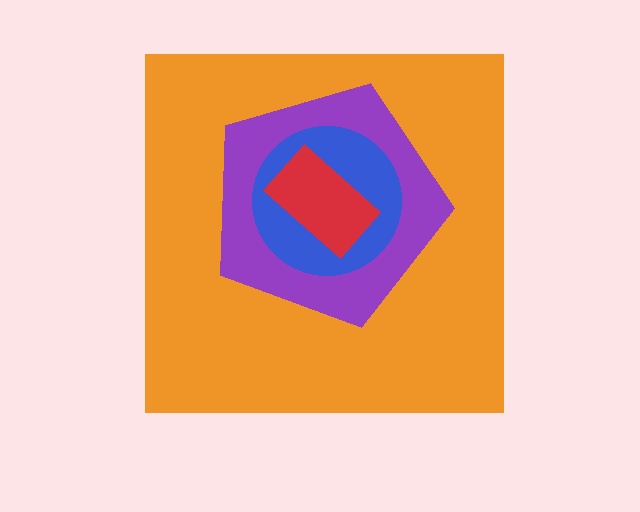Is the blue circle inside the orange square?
Yes.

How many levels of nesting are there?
4.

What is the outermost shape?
The orange square.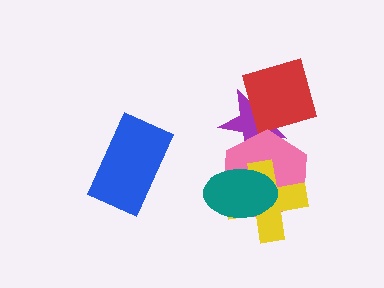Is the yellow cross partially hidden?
Yes, it is partially covered by another shape.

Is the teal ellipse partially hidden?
No, no other shape covers it.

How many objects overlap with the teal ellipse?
2 objects overlap with the teal ellipse.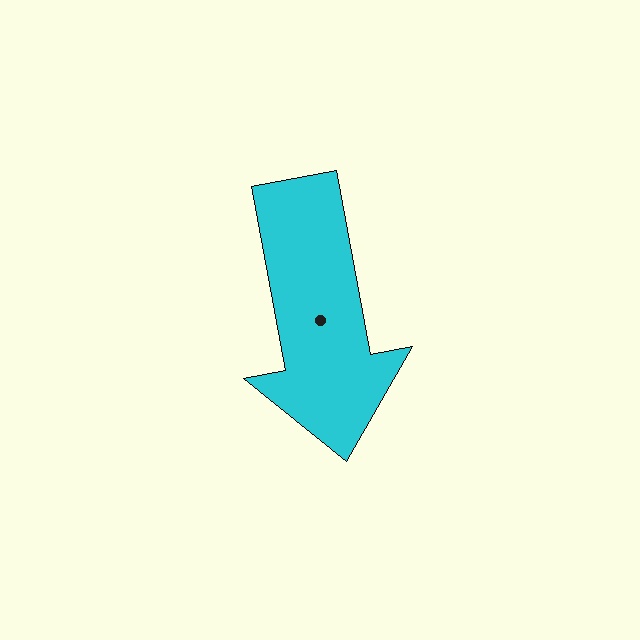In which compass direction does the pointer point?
South.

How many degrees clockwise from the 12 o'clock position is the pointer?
Approximately 169 degrees.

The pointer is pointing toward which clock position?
Roughly 6 o'clock.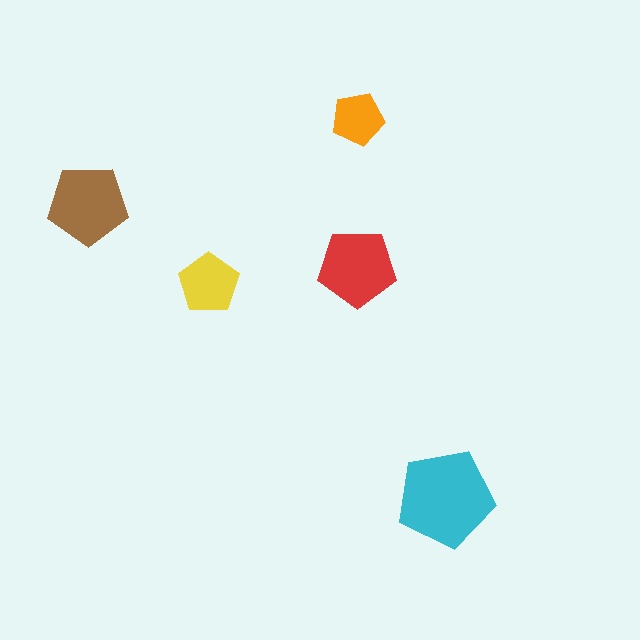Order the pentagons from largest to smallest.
the cyan one, the brown one, the red one, the yellow one, the orange one.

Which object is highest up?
The orange pentagon is topmost.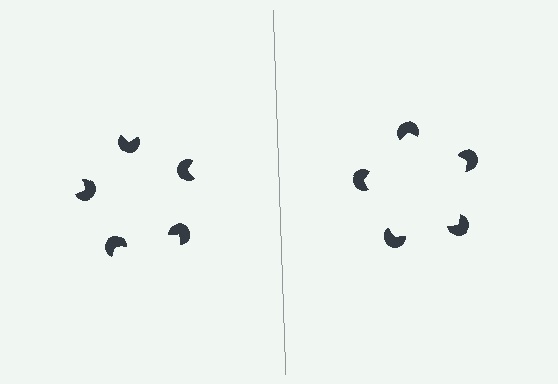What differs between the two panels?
The pac-man discs are positioned identically on both sides; only the wedge orientations differ. On the right they align to a pentagon; on the left they are misaligned.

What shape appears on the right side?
An illusory pentagon.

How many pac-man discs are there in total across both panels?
10 — 5 on each side.